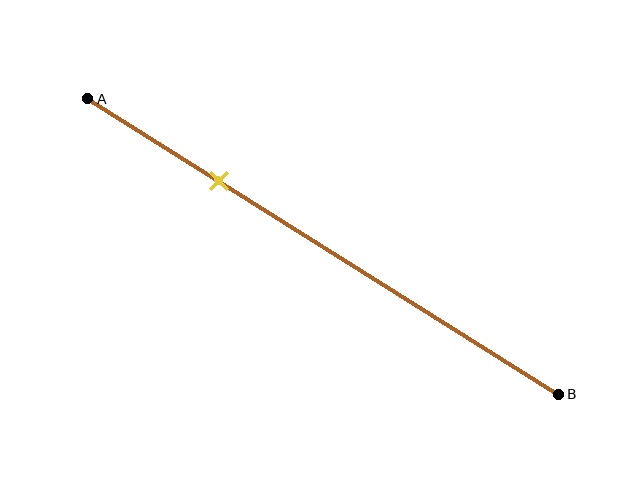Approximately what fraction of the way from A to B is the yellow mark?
The yellow mark is approximately 30% of the way from A to B.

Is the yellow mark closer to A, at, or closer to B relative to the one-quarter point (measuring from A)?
The yellow mark is approximately at the one-quarter point of segment AB.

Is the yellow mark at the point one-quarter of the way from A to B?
Yes, the mark is approximately at the one-quarter point.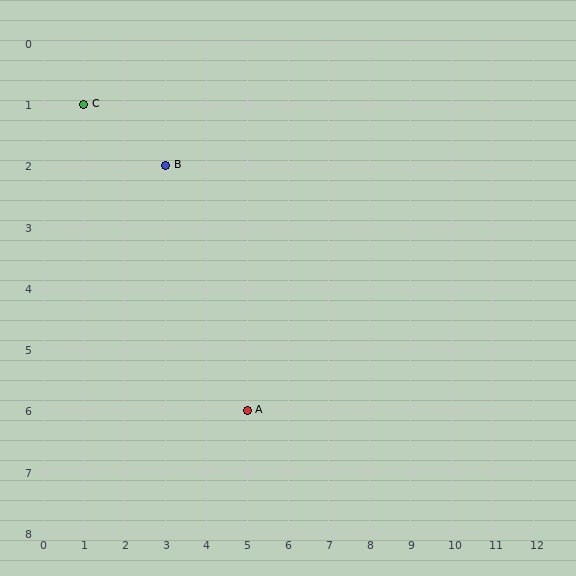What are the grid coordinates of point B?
Point B is at grid coordinates (3, 2).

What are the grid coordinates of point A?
Point A is at grid coordinates (5, 6).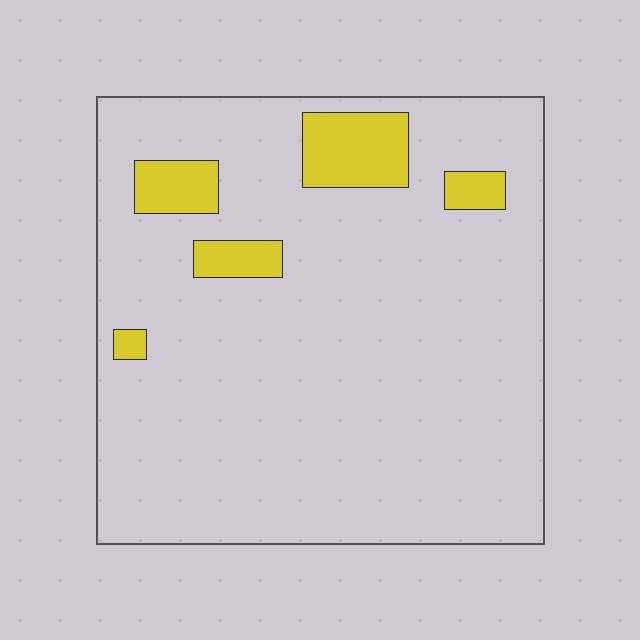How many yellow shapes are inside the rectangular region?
5.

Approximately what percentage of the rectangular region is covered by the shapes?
Approximately 10%.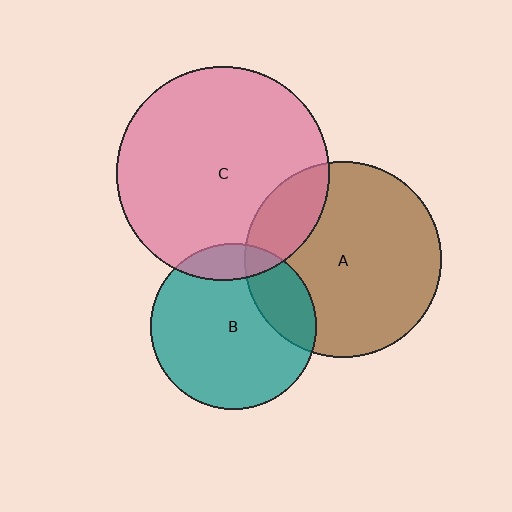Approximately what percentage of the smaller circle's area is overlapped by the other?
Approximately 20%.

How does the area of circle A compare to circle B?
Approximately 1.4 times.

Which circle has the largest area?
Circle C (pink).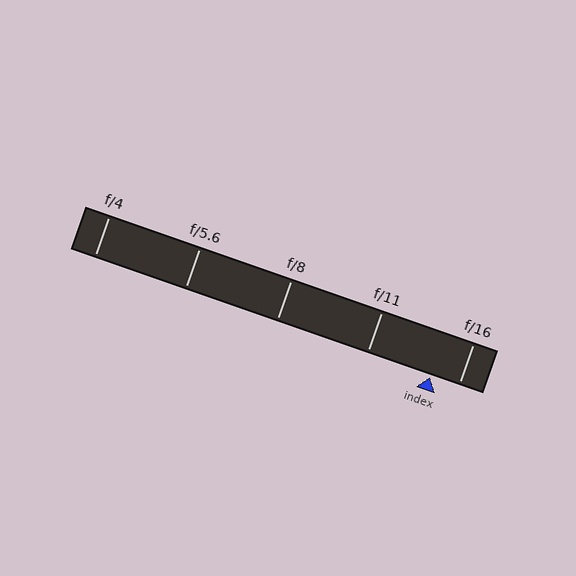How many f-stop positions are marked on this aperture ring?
There are 5 f-stop positions marked.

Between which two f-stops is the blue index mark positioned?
The index mark is between f/11 and f/16.